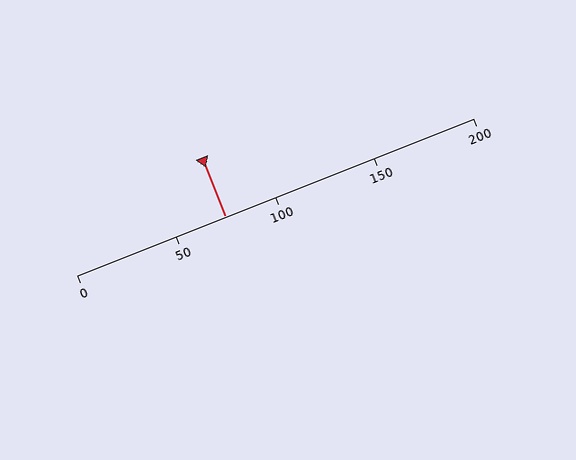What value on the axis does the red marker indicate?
The marker indicates approximately 75.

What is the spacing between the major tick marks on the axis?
The major ticks are spaced 50 apart.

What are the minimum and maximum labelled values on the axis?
The axis runs from 0 to 200.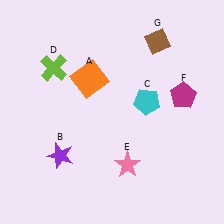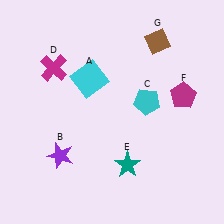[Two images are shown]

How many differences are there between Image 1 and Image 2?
There are 3 differences between the two images.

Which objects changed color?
A changed from orange to cyan. D changed from lime to magenta. E changed from pink to teal.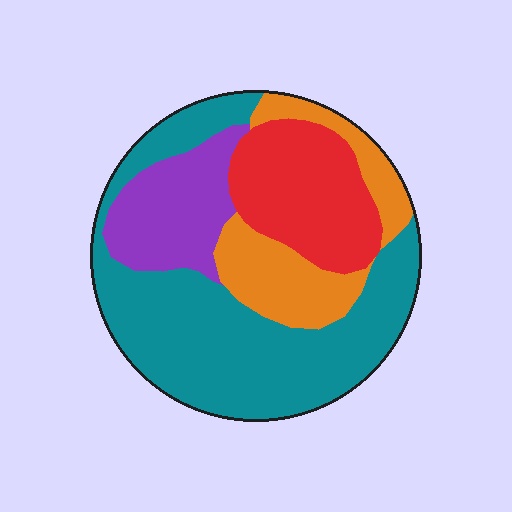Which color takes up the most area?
Teal, at roughly 45%.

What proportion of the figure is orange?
Orange takes up between a sixth and a third of the figure.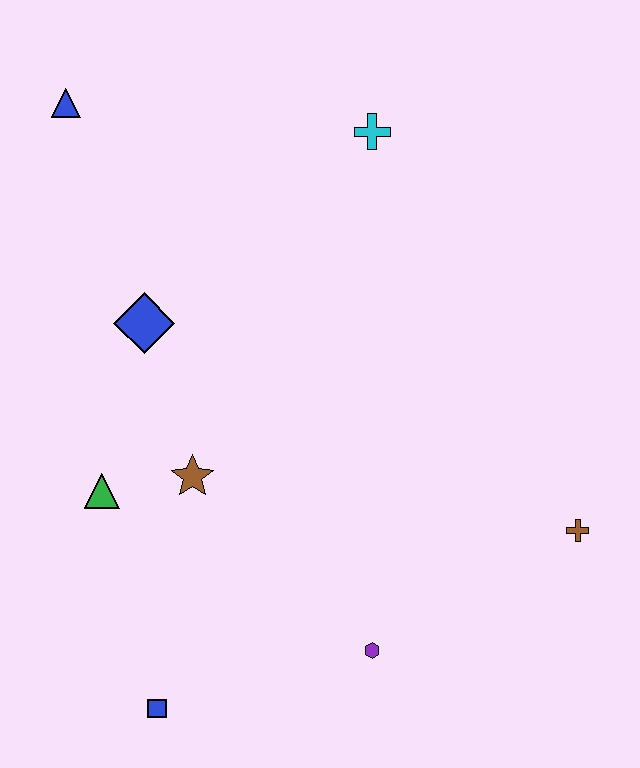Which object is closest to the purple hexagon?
The blue square is closest to the purple hexagon.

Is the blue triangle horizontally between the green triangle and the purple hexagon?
No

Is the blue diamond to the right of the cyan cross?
No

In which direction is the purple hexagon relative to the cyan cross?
The purple hexagon is below the cyan cross.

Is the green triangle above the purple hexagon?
Yes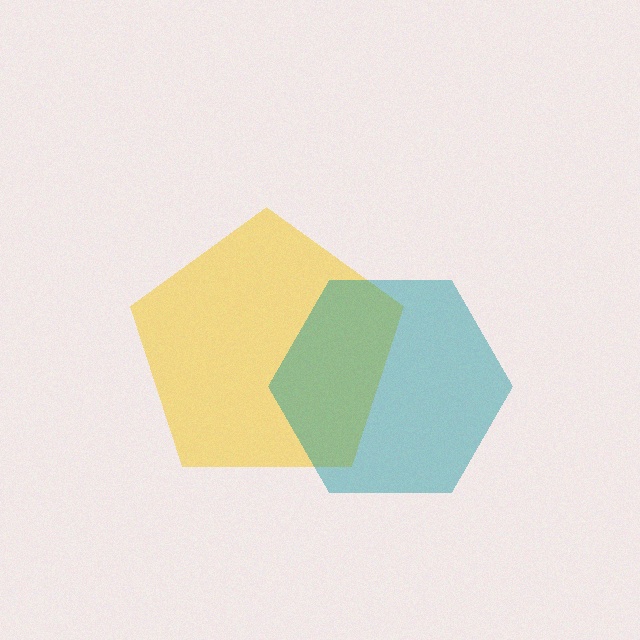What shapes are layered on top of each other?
The layered shapes are: a yellow pentagon, a teal hexagon.